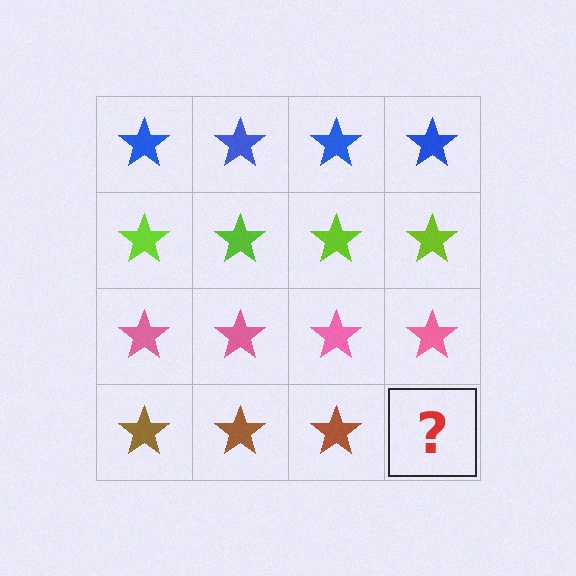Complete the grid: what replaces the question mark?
The question mark should be replaced with a brown star.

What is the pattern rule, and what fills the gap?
The rule is that each row has a consistent color. The gap should be filled with a brown star.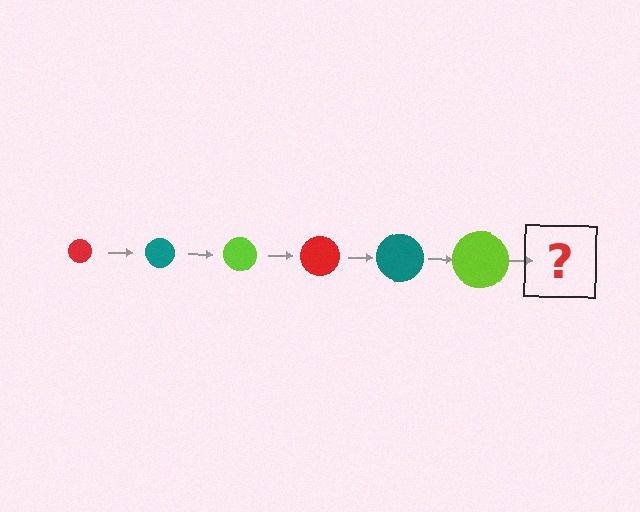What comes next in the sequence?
The next element should be a red circle, larger than the previous one.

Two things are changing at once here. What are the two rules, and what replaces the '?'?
The two rules are that the circle grows larger each step and the color cycles through red, teal, and lime. The '?' should be a red circle, larger than the previous one.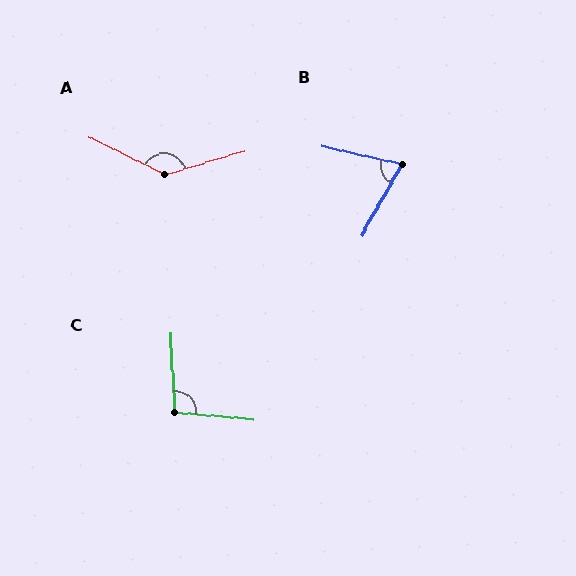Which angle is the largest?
A, at approximately 137 degrees.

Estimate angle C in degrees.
Approximately 98 degrees.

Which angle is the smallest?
B, at approximately 73 degrees.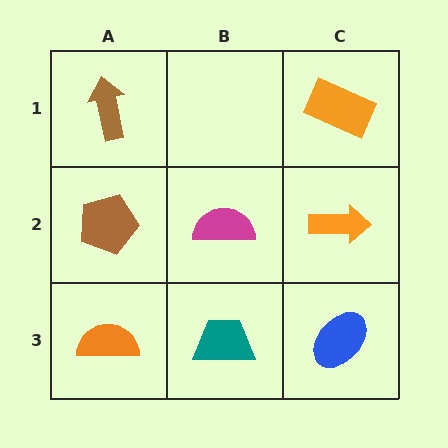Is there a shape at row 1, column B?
No, that cell is empty.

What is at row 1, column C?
An orange rectangle.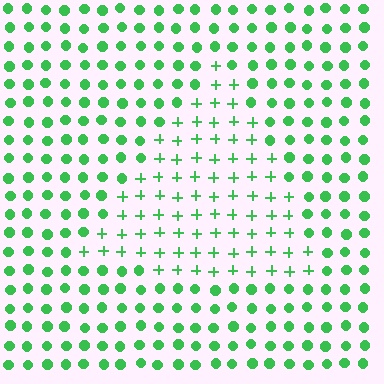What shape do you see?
I see a triangle.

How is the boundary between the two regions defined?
The boundary is defined by a change in element shape: plus signs inside vs. circles outside. All elements share the same color and spacing.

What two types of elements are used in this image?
The image uses plus signs inside the triangle region and circles outside it.